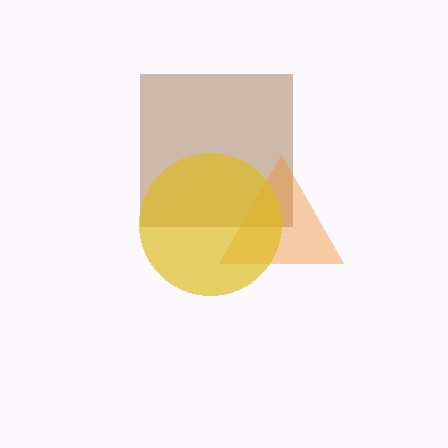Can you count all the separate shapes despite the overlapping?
Yes, there are 3 separate shapes.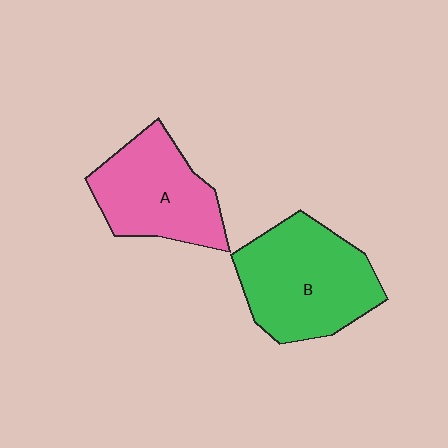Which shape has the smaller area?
Shape A (pink).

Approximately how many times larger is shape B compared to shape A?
Approximately 1.2 times.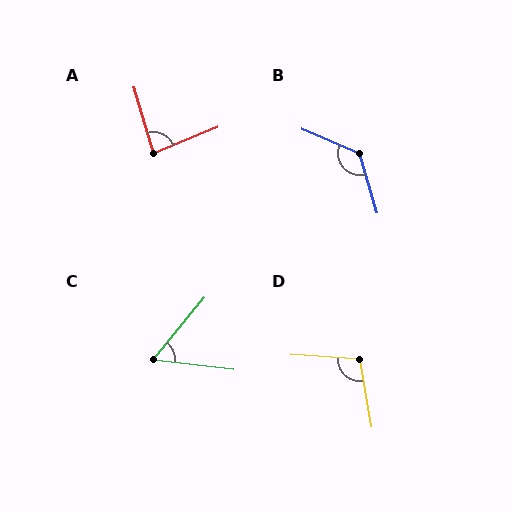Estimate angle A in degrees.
Approximately 84 degrees.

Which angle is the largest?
B, at approximately 129 degrees.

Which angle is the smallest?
C, at approximately 57 degrees.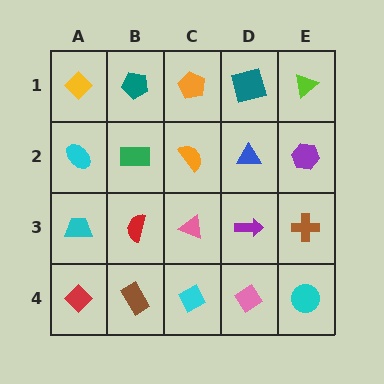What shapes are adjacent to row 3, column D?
A blue triangle (row 2, column D), a pink diamond (row 4, column D), a pink triangle (row 3, column C), a brown cross (row 3, column E).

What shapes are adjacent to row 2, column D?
A teal square (row 1, column D), a purple arrow (row 3, column D), an orange semicircle (row 2, column C), a purple hexagon (row 2, column E).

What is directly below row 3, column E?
A cyan circle.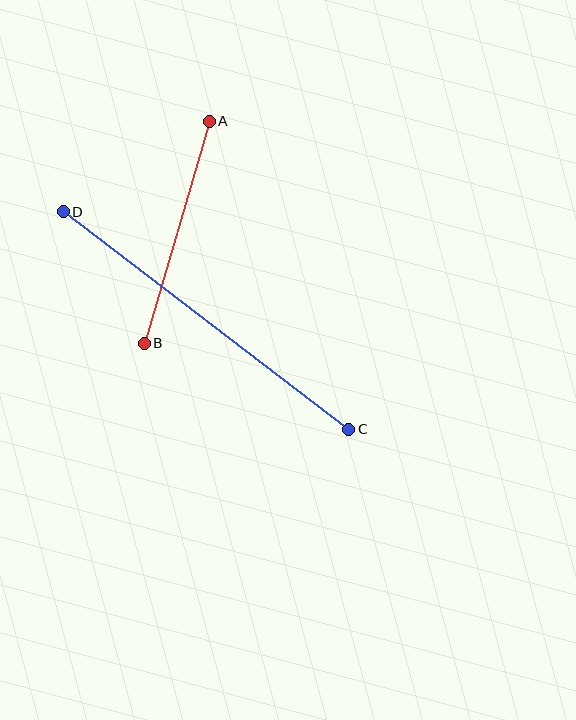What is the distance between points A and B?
The distance is approximately 231 pixels.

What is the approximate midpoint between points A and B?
The midpoint is at approximately (177, 232) pixels.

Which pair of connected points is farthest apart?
Points C and D are farthest apart.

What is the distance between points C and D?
The distance is approximately 359 pixels.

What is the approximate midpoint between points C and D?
The midpoint is at approximately (206, 321) pixels.